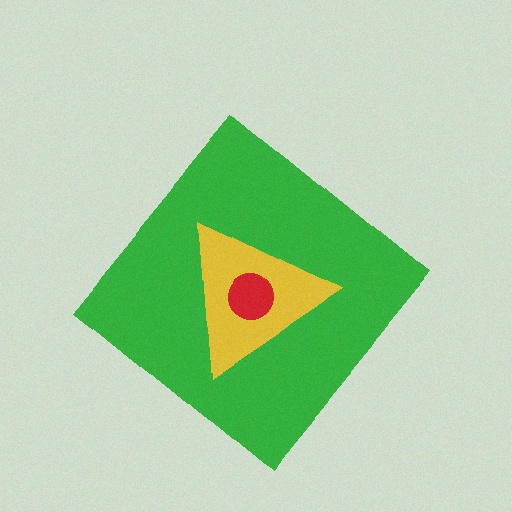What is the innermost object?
The red circle.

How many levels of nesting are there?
3.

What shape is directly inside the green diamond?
The yellow triangle.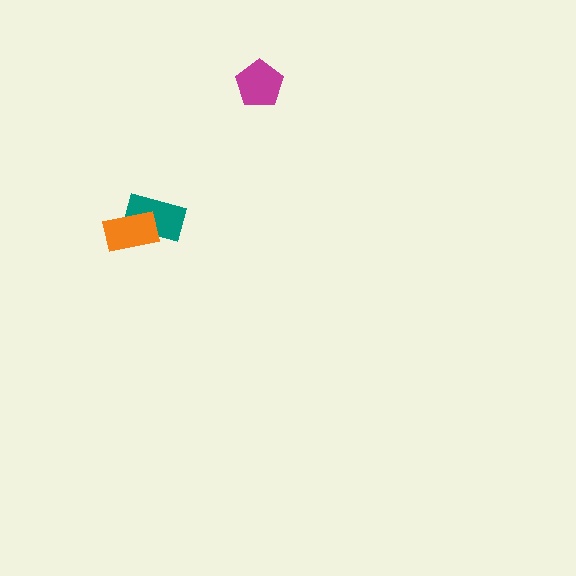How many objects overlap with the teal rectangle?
1 object overlaps with the teal rectangle.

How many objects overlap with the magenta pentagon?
0 objects overlap with the magenta pentagon.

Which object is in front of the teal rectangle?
The orange rectangle is in front of the teal rectangle.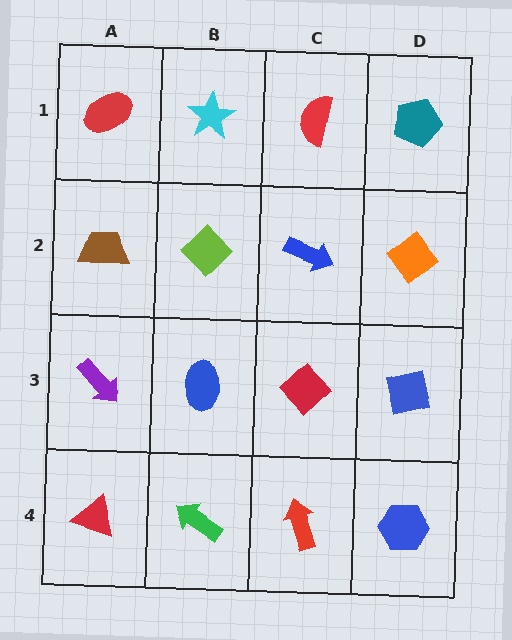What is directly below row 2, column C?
A red diamond.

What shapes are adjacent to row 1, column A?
A brown trapezoid (row 2, column A), a cyan star (row 1, column B).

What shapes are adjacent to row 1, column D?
An orange diamond (row 2, column D), a red semicircle (row 1, column C).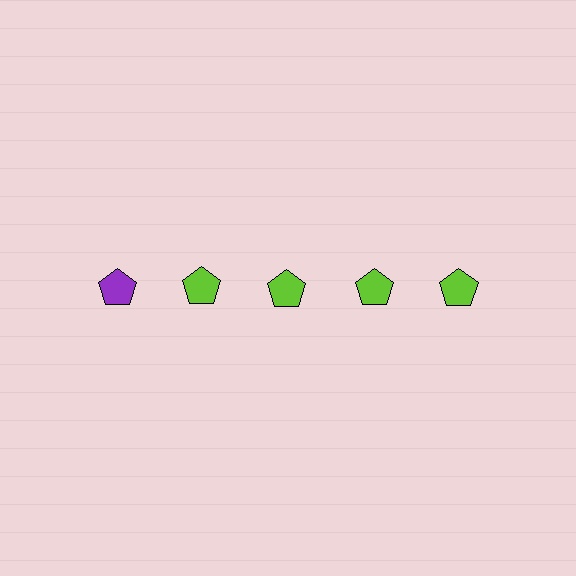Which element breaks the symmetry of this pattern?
The purple pentagon in the top row, leftmost column breaks the symmetry. All other shapes are lime pentagons.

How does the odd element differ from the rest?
It has a different color: purple instead of lime.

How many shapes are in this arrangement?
There are 5 shapes arranged in a grid pattern.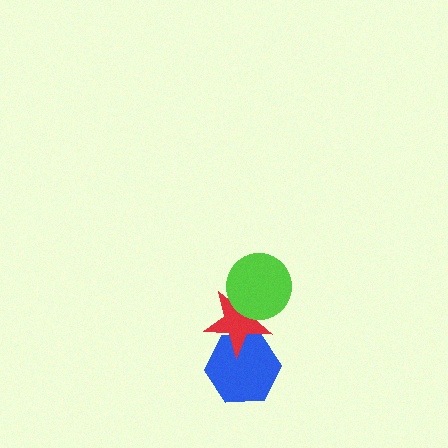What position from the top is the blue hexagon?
The blue hexagon is 3rd from the top.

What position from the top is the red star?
The red star is 2nd from the top.